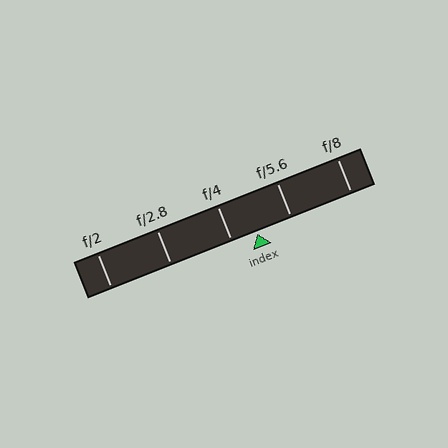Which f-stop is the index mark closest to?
The index mark is closest to f/4.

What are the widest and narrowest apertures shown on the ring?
The widest aperture shown is f/2 and the narrowest is f/8.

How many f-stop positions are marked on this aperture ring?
There are 5 f-stop positions marked.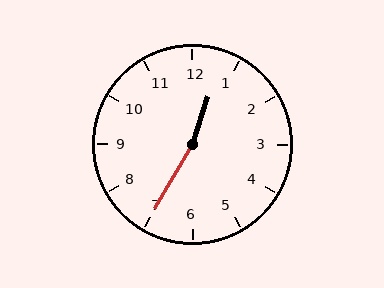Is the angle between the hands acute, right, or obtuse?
It is obtuse.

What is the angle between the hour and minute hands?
Approximately 168 degrees.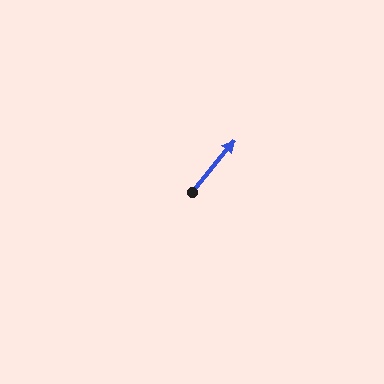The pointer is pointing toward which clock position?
Roughly 1 o'clock.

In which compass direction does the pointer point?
Northeast.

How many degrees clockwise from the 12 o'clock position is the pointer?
Approximately 39 degrees.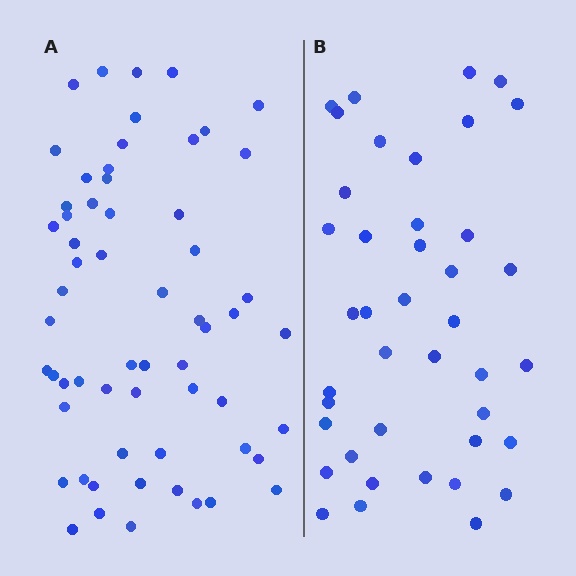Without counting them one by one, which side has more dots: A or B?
Region A (the left region) has more dots.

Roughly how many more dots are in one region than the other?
Region A has approximately 20 more dots than region B.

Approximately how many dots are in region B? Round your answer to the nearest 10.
About 40 dots. (The exact count is 41, which rounds to 40.)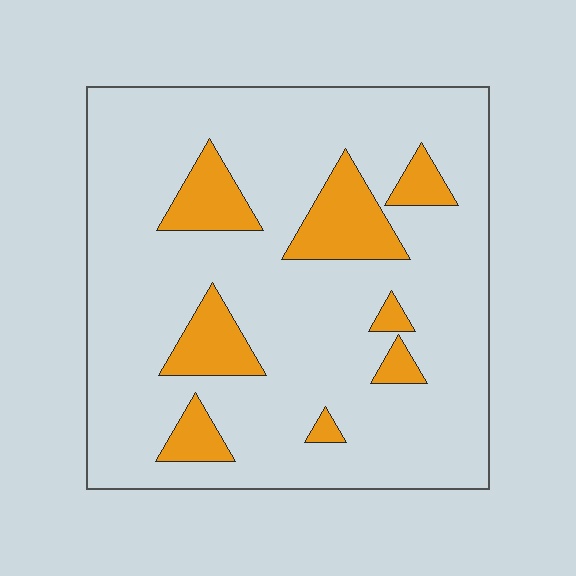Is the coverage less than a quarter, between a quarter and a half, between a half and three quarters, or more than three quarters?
Less than a quarter.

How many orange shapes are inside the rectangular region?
8.